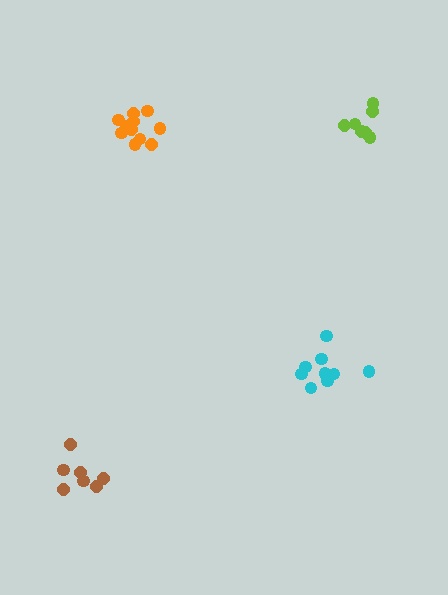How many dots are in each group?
Group 1: 9 dots, Group 2: 7 dots, Group 3: 7 dots, Group 4: 11 dots (34 total).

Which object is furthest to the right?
The lime cluster is rightmost.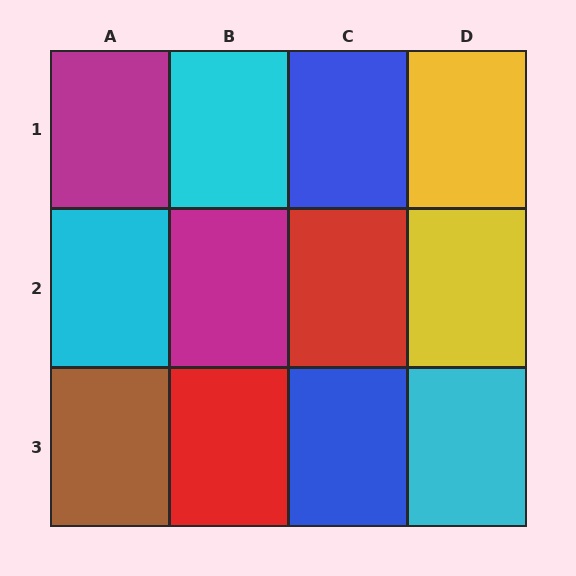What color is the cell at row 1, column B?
Cyan.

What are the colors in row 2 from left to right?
Cyan, magenta, red, yellow.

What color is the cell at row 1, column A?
Magenta.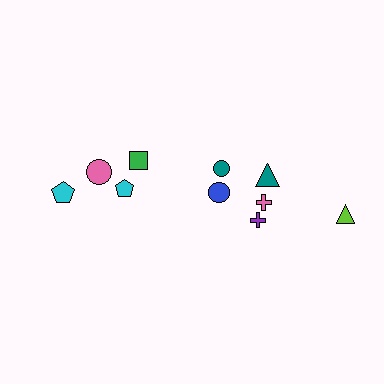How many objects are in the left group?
There are 4 objects.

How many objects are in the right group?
There are 6 objects.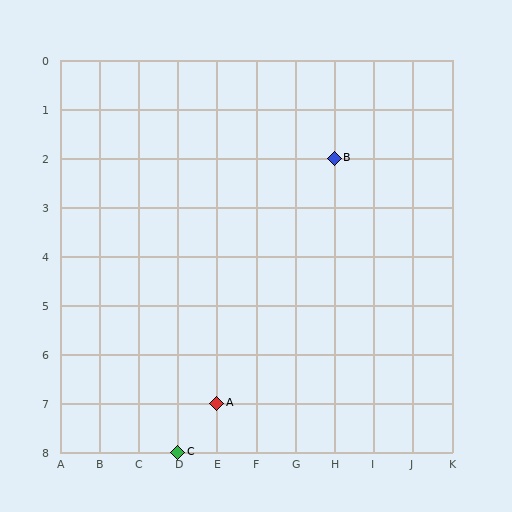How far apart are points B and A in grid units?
Points B and A are 3 columns and 5 rows apart (about 5.8 grid units diagonally).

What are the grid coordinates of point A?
Point A is at grid coordinates (E, 7).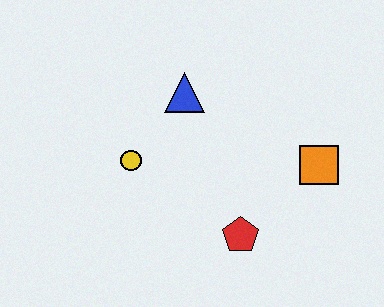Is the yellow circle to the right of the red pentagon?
No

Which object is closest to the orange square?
The red pentagon is closest to the orange square.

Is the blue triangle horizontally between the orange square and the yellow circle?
Yes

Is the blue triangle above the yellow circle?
Yes